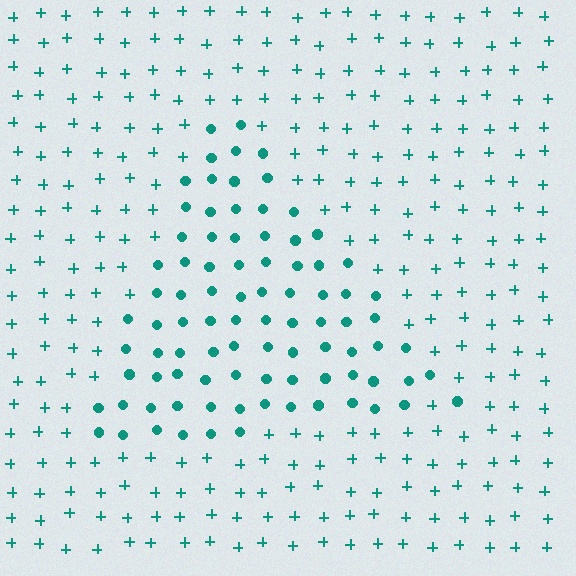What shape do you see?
I see a triangle.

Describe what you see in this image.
The image is filled with small teal elements arranged in a uniform grid. A triangle-shaped region contains circles, while the surrounding area contains plus signs. The boundary is defined purely by the change in element shape.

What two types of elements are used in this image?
The image uses circles inside the triangle region and plus signs outside it.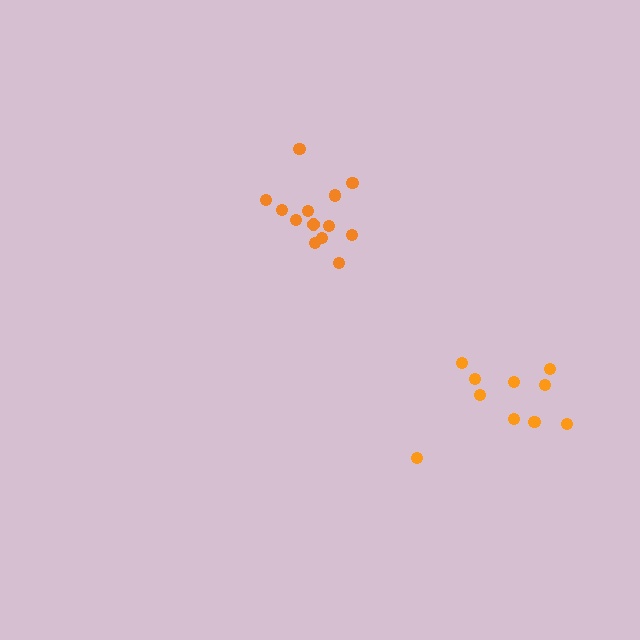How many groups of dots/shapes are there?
There are 2 groups.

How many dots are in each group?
Group 1: 13 dots, Group 2: 10 dots (23 total).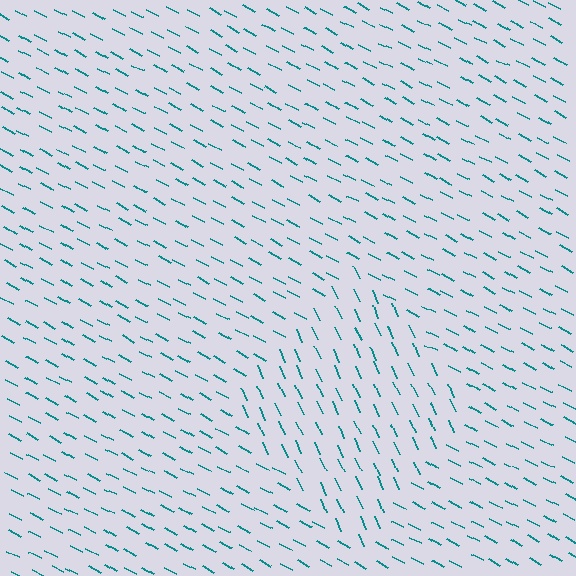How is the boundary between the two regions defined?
The boundary is defined purely by a change in line orientation (approximately 38 degrees difference). All lines are the same color and thickness.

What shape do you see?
I see a diamond.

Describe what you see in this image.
The image is filled with small teal line segments. A diamond region in the image has lines oriented differently from the surrounding lines, creating a visible texture boundary.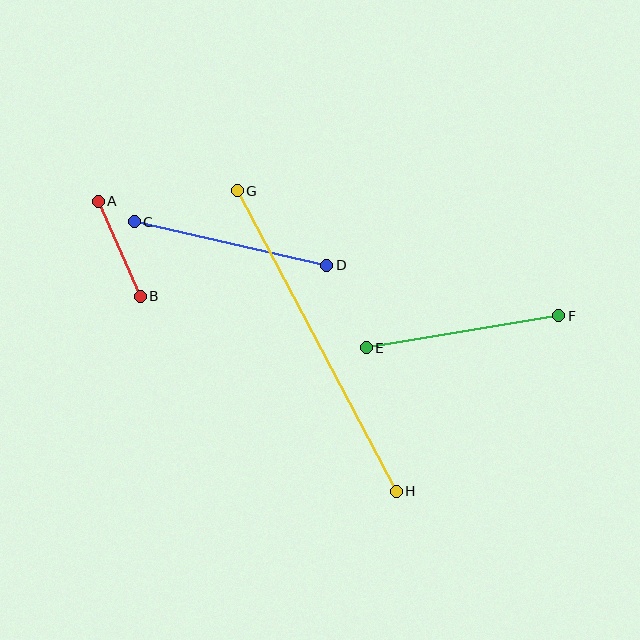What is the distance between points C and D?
The distance is approximately 197 pixels.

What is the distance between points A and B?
The distance is approximately 104 pixels.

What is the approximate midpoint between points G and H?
The midpoint is at approximately (317, 341) pixels.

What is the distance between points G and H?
The distance is approximately 340 pixels.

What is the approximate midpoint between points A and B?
The midpoint is at approximately (119, 249) pixels.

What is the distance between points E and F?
The distance is approximately 195 pixels.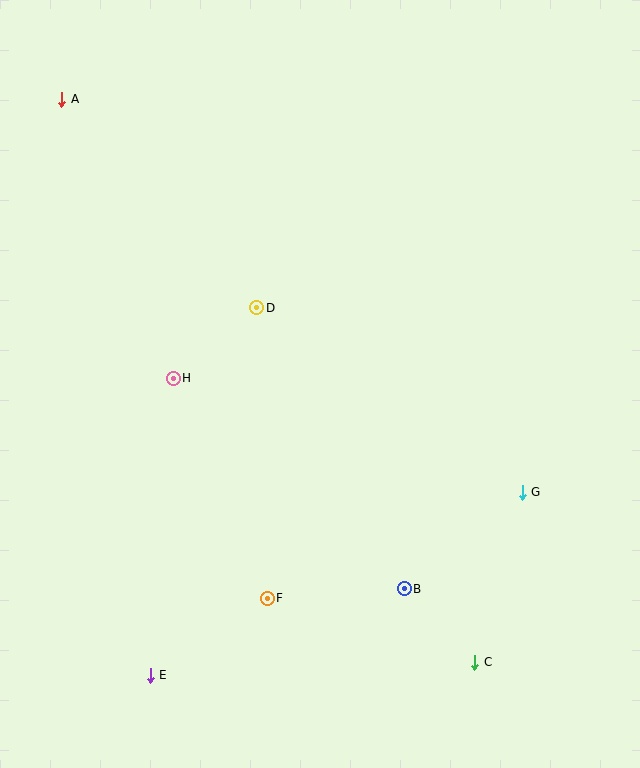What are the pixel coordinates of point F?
Point F is at (267, 598).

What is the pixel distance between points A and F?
The distance between A and F is 540 pixels.